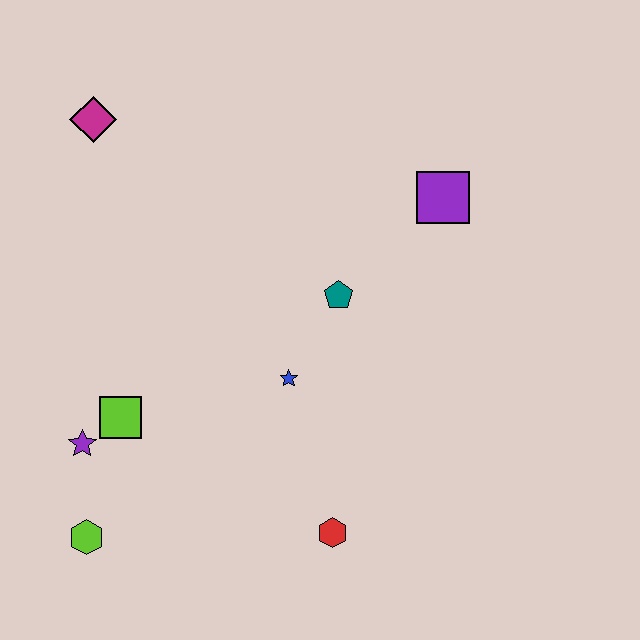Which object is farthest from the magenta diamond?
The red hexagon is farthest from the magenta diamond.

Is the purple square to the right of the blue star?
Yes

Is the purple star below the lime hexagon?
No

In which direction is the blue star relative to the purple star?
The blue star is to the right of the purple star.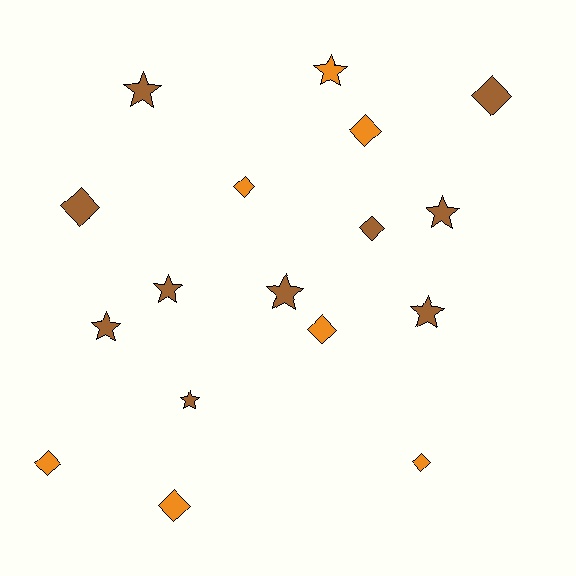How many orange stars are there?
There is 1 orange star.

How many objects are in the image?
There are 17 objects.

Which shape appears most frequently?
Diamond, with 9 objects.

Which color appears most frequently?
Brown, with 10 objects.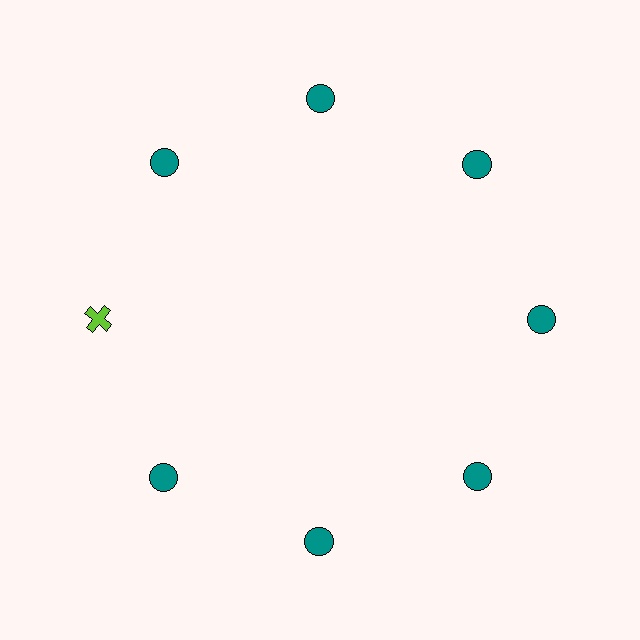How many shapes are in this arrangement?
There are 8 shapes arranged in a ring pattern.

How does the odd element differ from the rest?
It differs in both color (lime instead of teal) and shape (cross instead of circle).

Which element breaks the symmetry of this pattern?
The lime cross at roughly the 9 o'clock position breaks the symmetry. All other shapes are teal circles.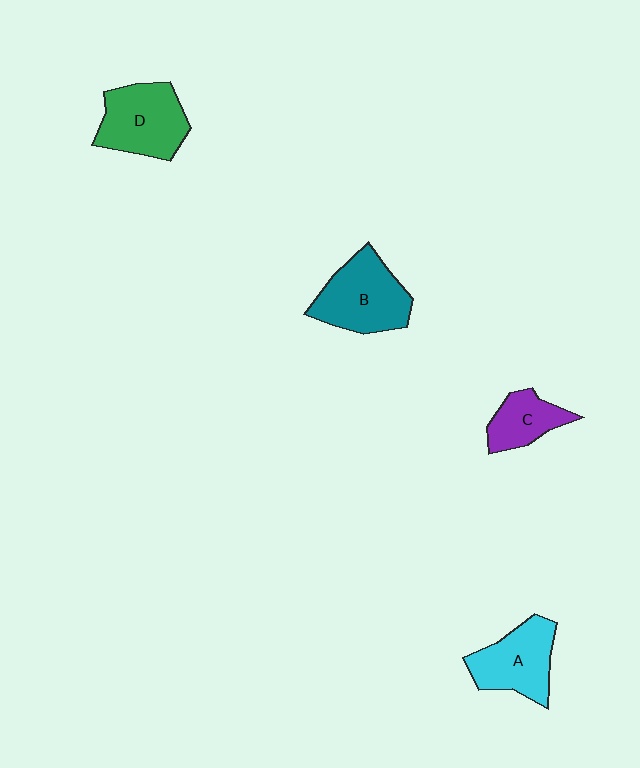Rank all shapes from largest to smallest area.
From largest to smallest: B (teal), D (green), A (cyan), C (purple).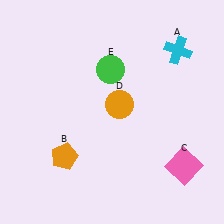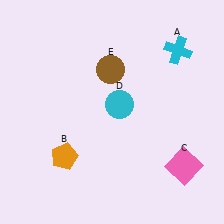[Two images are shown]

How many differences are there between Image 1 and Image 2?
There are 2 differences between the two images.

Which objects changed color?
D changed from orange to cyan. E changed from green to brown.